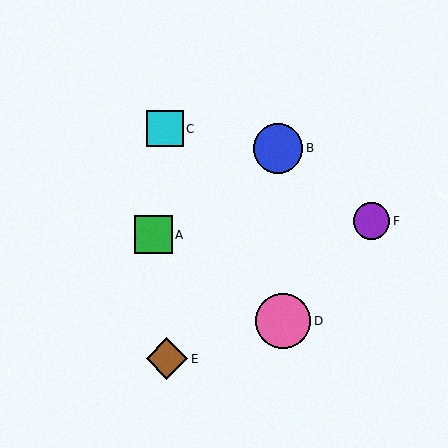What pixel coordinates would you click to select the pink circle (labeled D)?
Click at (283, 321) to select the pink circle D.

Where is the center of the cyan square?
The center of the cyan square is at (165, 129).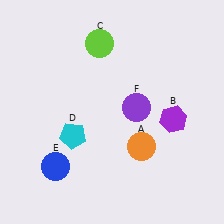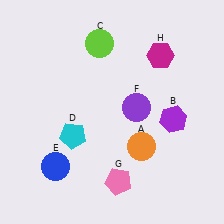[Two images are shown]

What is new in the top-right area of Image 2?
A magenta hexagon (H) was added in the top-right area of Image 2.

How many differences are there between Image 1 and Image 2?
There are 2 differences between the two images.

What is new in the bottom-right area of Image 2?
A pink pentagon (G) was added in the bottom-right area of Image 2.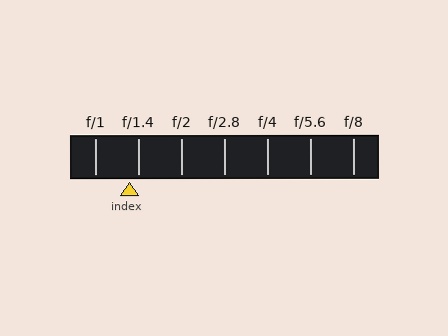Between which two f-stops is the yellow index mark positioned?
The index mark is between f/1 and f/1.4.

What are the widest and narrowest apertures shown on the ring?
The widest aperture shown is f/1 and the narrowest is f/8.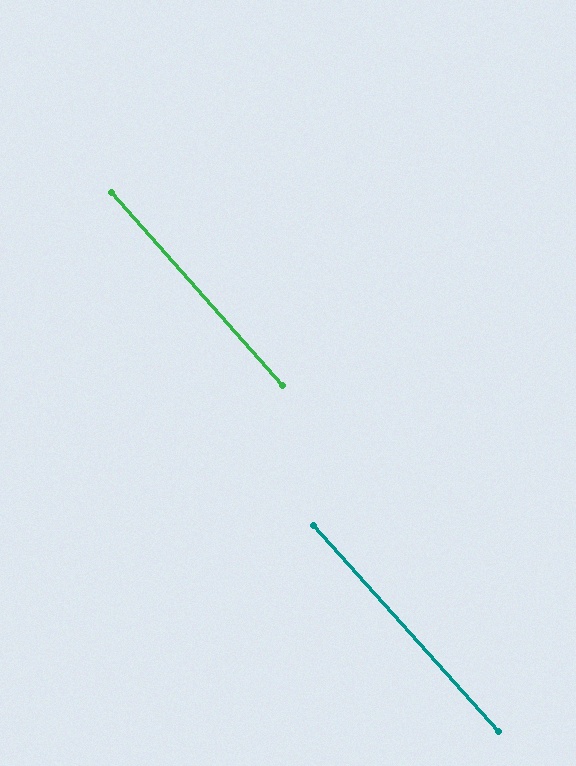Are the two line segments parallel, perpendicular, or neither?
Parallel — their directions differ by only 0.4°.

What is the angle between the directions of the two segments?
Approximately 0 degrees.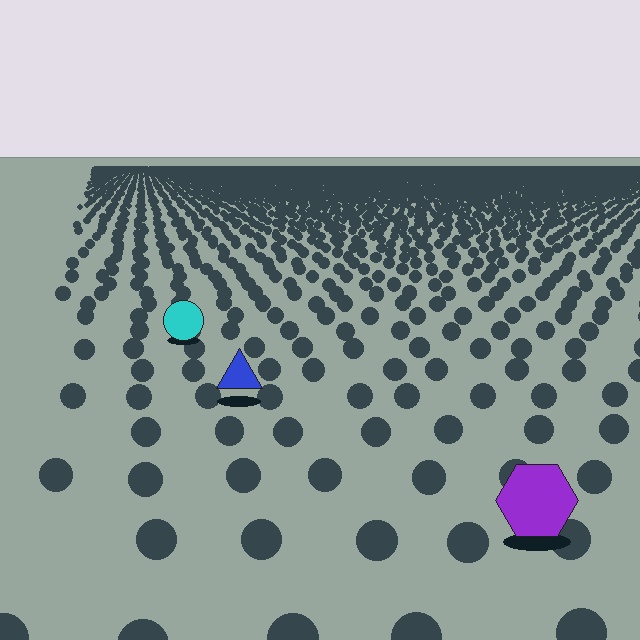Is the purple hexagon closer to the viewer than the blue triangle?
Yes. The purple hexagon is closer — you can tell from the texture gradient: the ground texture is coarser near it.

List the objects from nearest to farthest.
From nearest to farthest: the purple hexagon, the blue triangle, the cyan circle.